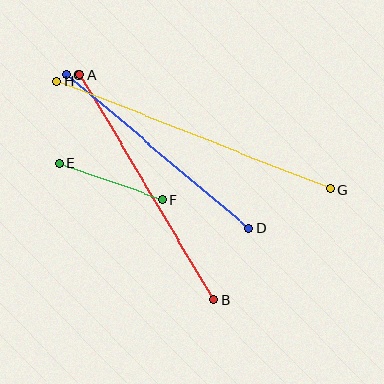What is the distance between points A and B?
The distance is approximately 262 pixels.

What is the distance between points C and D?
The distance is approximately 238 pixels.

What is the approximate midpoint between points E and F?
The midpoint is at approximately (111, 181) pixels.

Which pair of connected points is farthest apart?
Points G and H are farthest apart.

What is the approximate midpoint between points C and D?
The midpoint is at approximately (157, 151) pixels.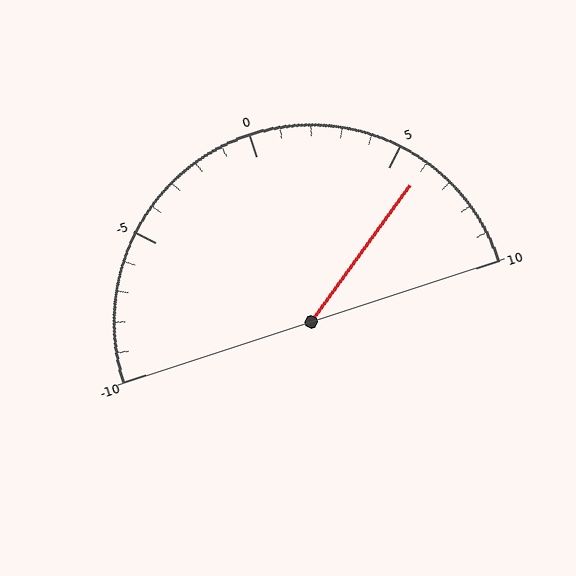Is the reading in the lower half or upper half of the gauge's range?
The reading is in the upper half of the range (-10 to 10).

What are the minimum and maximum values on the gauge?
The gauge ranges from -10 to 10.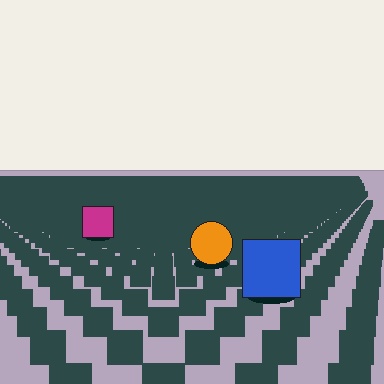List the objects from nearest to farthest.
From nearest to farthest: the blue square, the orange circle, the magenta square.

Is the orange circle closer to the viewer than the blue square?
No. The blue square is closer — you can tell from the texture gradient: the ground texture is coarser near it.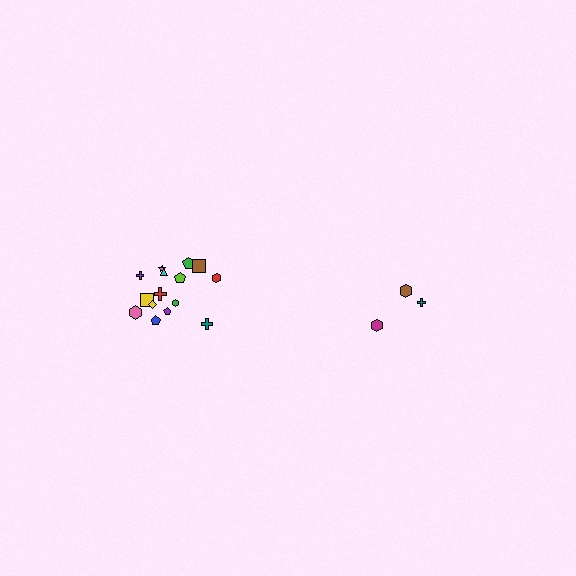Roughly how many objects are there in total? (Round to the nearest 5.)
Roughly 20 objects in total.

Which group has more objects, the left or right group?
The left group.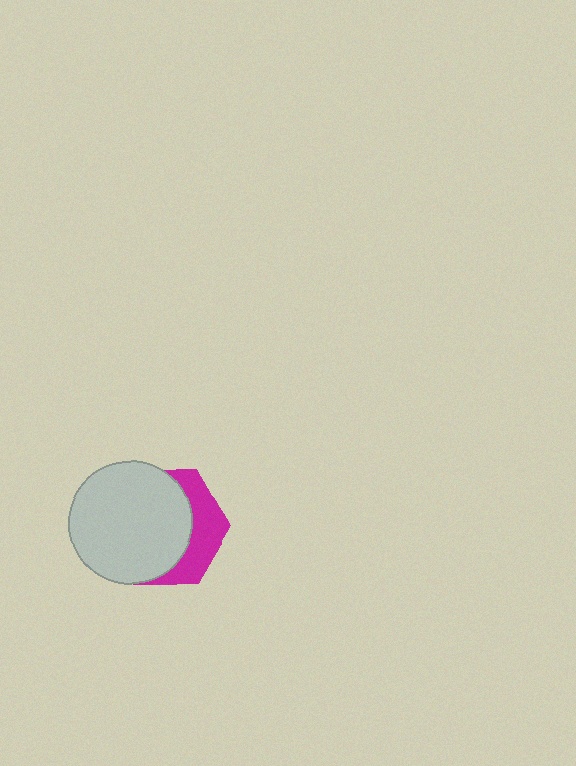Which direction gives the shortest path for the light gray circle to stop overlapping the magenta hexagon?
Moving left gives the shortest separation.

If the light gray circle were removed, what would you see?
You would see the complete magenta hexagon.